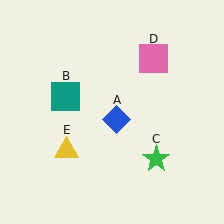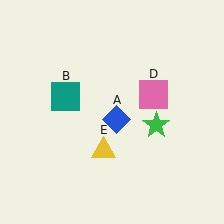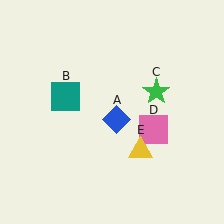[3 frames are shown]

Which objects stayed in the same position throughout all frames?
Blue diamond (object A) and teal square (object B) remained stationary.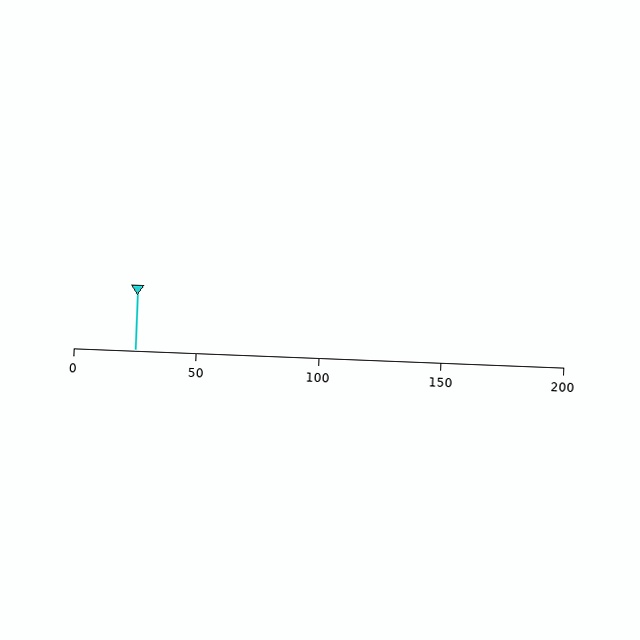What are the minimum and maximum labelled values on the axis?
The axis runs from 0 to 200.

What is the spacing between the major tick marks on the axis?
The major ticks are spaced 50 apart.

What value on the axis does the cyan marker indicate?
The marker indicates approximately 25.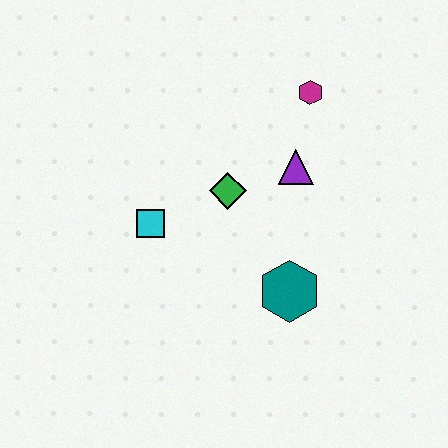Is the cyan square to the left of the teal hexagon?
Yes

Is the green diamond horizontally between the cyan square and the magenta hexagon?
Yes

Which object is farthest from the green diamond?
The magenta hexagon is farthest from the green diamond.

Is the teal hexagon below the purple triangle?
Yes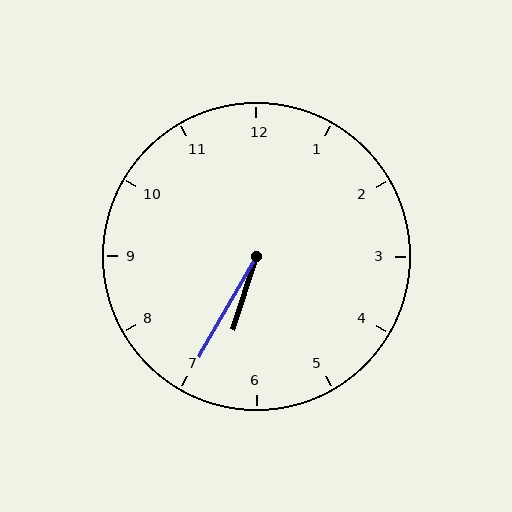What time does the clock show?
6:35.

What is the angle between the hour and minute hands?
Approximately 12 degrees.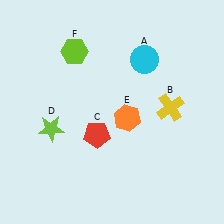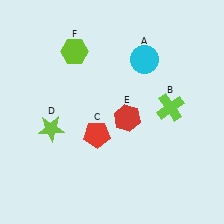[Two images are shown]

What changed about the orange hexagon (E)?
In Image 1, E is orange. In Image 2, it changed to red.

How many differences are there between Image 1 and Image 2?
There are 2 differences between the two images.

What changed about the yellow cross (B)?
In Image 1, B is yellow. In Image 2, it changed to lime.